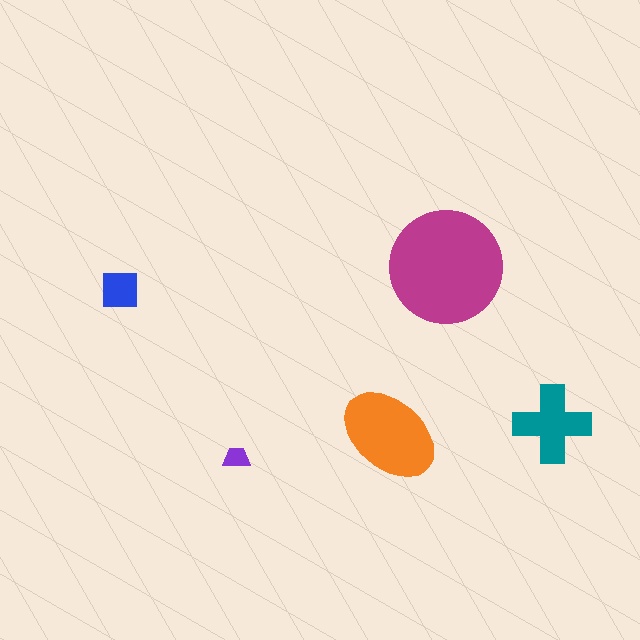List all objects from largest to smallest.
The magenta circle, the orange ellipse, the teal cross, the blue square, the purple trapezoid.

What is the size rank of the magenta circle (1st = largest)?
1st.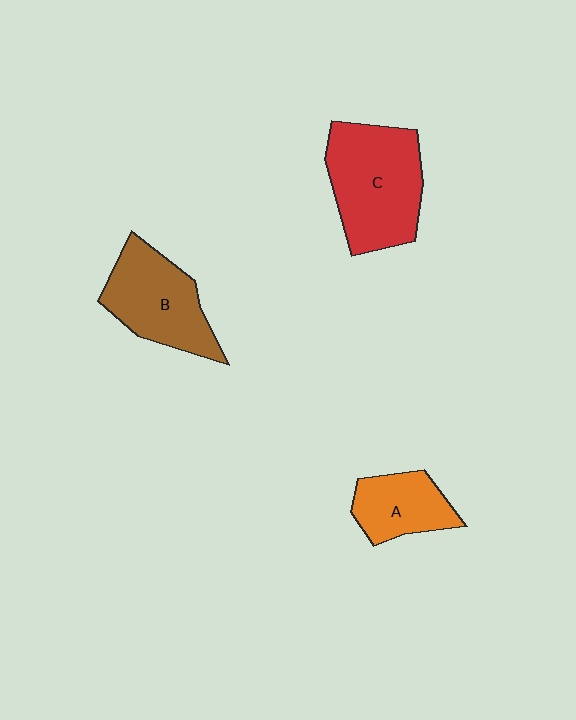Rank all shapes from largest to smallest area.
From largest to smallest: C (red), B (brown), A (orange).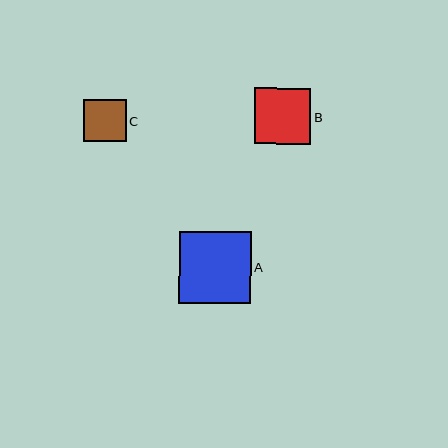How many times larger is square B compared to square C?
Square B is approximately 1.3 times the size of square C.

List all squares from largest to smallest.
From largest to smallest: A, B, C.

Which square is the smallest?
Square C is the smallest with a size of approximately 42 pixels.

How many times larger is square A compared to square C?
Square A is approximately 1.7 times the size of square C.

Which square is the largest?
Square A is the largest with a size of approximately 72 pixels.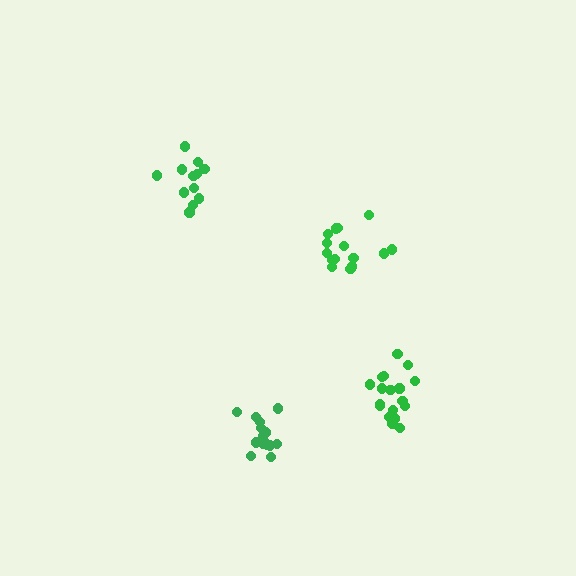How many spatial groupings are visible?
There are 4 spatial groupings.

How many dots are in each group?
Group 1: 12 dots, Group 2: 15 dots, Group 3: 15 dots, Group 4: 18 dots (60 total).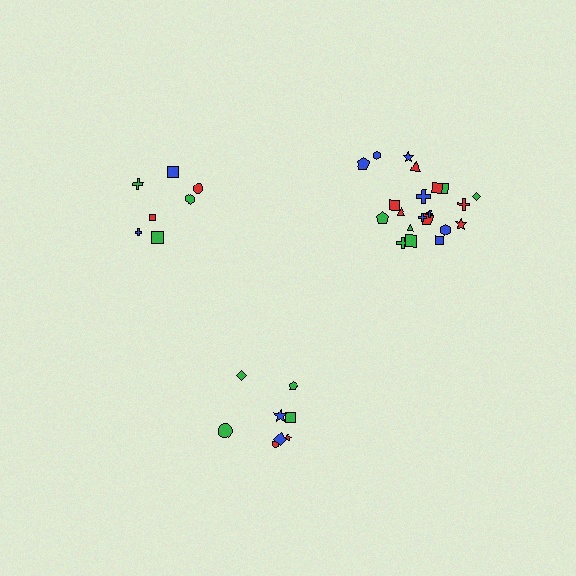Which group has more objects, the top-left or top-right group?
The top-right group.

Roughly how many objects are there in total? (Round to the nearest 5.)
Roughly 35 objects in total.